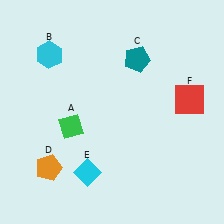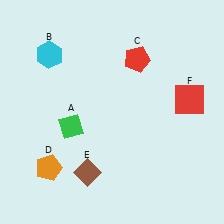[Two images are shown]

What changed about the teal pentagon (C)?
In Image 1, C is teal. In Image 2, it changed to red.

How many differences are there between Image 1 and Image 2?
There are 2 differences between the two images.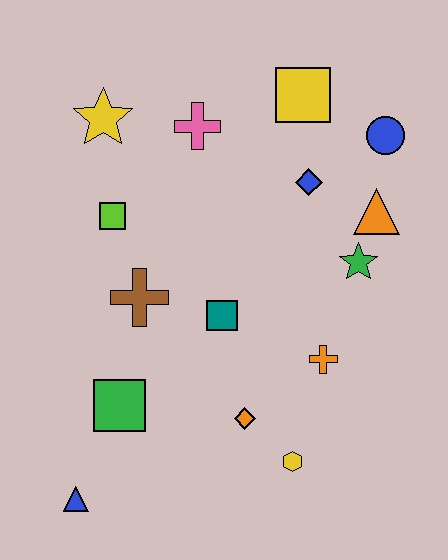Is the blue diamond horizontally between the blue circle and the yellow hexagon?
Yes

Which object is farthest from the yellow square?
The blue triangle is farthest from the yellow square.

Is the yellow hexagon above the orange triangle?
No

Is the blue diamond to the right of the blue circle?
No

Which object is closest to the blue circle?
The orange triangle is closest to the blue circle.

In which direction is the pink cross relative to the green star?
The pink cross is to the left of the green star.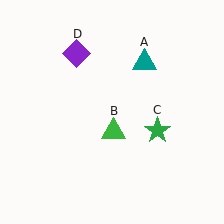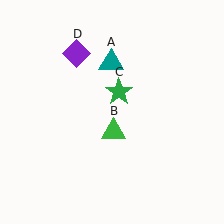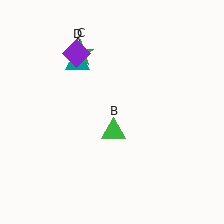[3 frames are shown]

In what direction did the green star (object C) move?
The green star (object C) moved up and to the left.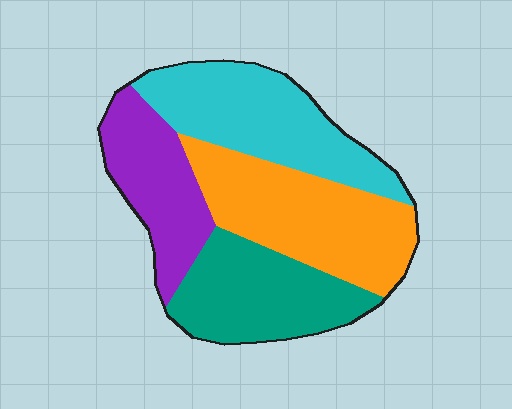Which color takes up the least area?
Purple, at roughly 20%.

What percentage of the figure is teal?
Teal takes up between a sixth and a third of the figure.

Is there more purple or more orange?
Orange.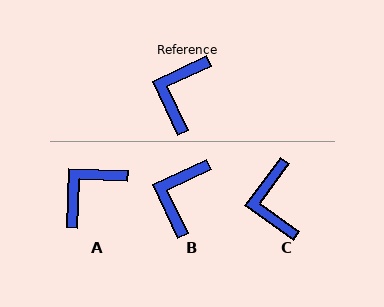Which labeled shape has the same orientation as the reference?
B.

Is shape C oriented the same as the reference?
No, it is off by about 29 degrees.